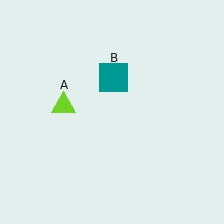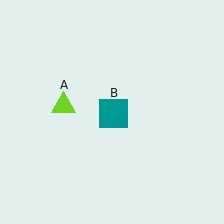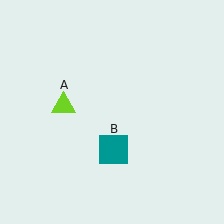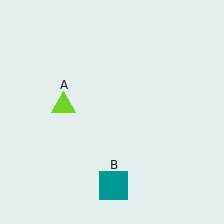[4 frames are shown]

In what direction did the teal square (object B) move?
The teal square (object B) moved down.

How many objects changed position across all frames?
1 object changed position: teal square (object B).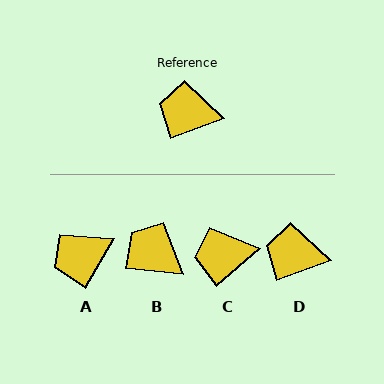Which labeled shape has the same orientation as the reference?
D.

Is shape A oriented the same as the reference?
No, it is off by about 39 degrees.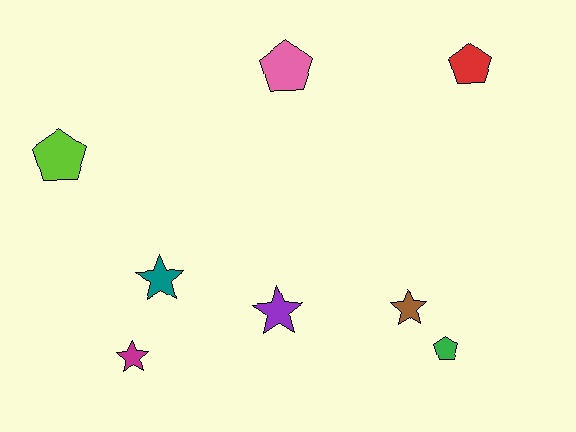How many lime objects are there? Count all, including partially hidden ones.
There is 1 lime object.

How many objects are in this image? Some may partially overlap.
There are 8 objects.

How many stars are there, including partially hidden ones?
There are 4 stars.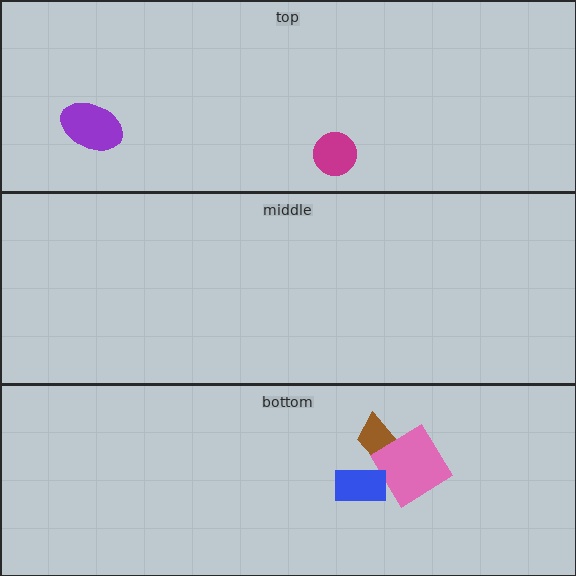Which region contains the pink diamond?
The bottom region.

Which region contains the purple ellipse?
The top region.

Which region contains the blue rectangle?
The bottom region.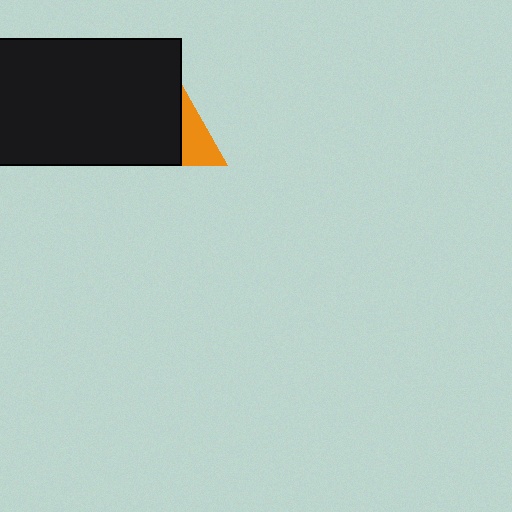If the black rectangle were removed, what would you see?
You would see the complete orange triangle.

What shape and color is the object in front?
The object in front is a black rectangle.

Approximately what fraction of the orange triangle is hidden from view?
Roughly 64% of the orange triangle is hidden behind the black rectangle.